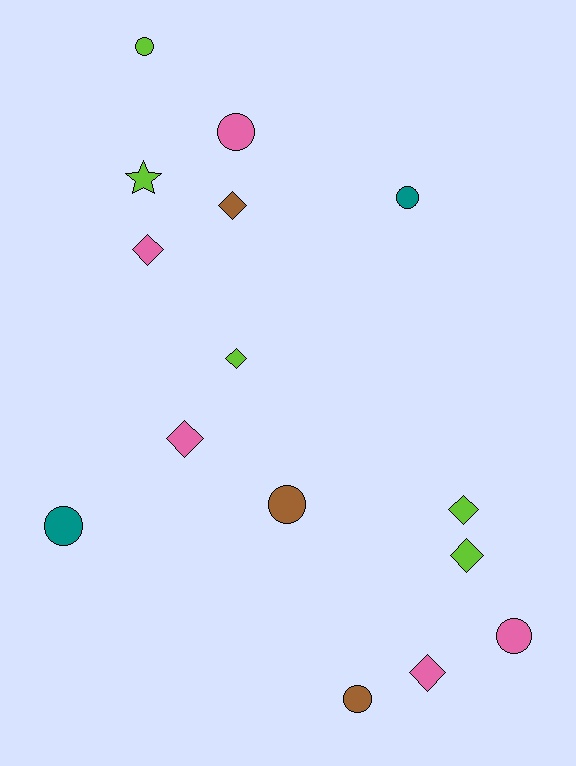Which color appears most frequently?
Pink, with 5 objects.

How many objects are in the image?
There are 15 objects.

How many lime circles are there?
There is 1 lime circle.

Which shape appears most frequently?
Diamond, with 7 objects.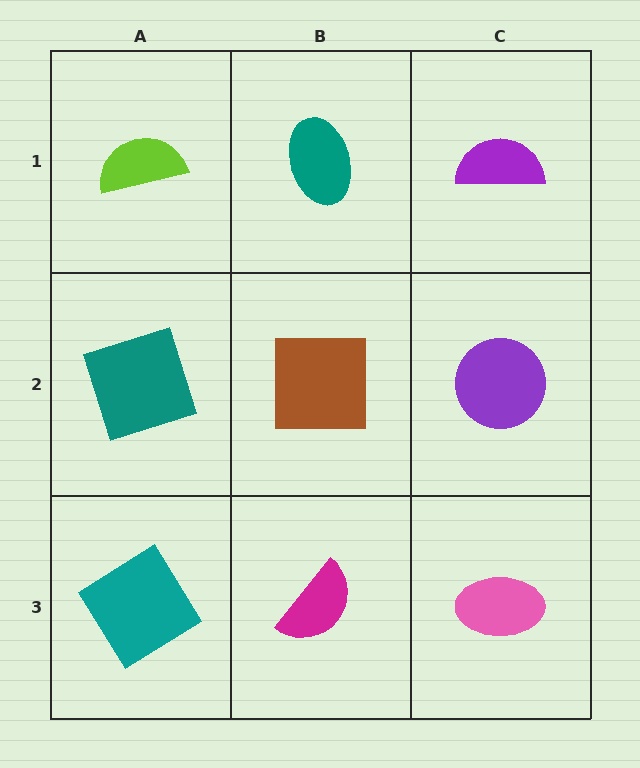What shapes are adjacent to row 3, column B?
A brown square (row 2, column B), a teal diamond (row 3, column A), a pink ellipse (row 3, column C).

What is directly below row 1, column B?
A brown square.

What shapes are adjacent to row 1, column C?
A purple circle (row 2, column C), a teal ellipse (row 1, column B).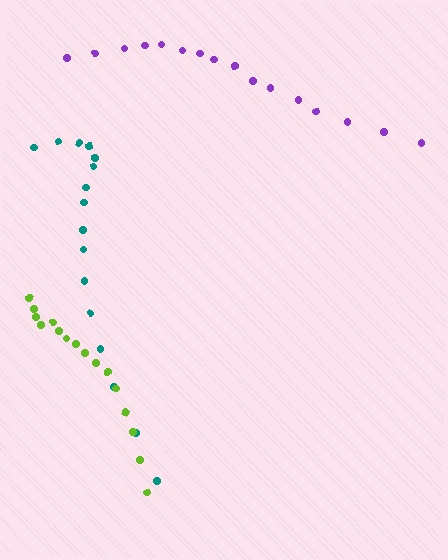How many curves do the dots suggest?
There are 3 distinct paths.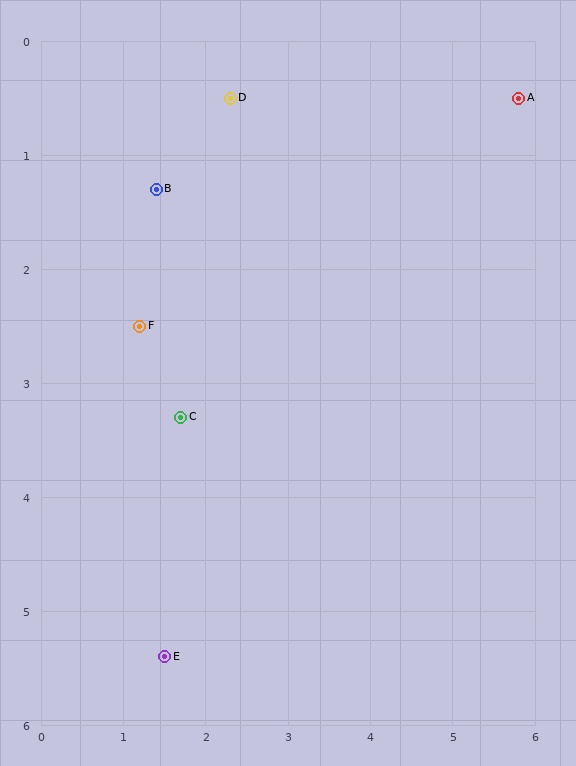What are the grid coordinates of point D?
Point D is at approximately (2.3, 0.5).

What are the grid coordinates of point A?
Point A is at approximately (5.8, 0.5).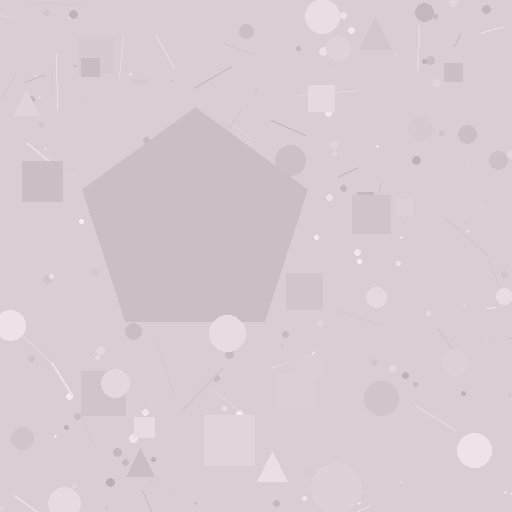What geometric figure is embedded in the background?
A pentagon is embedded in the background.